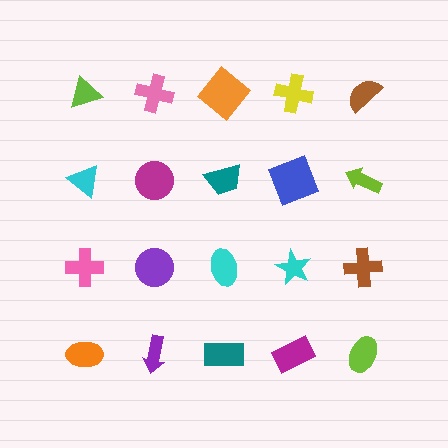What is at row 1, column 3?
An orange diamond.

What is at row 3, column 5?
A brown cross.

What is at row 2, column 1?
A cyan triangle.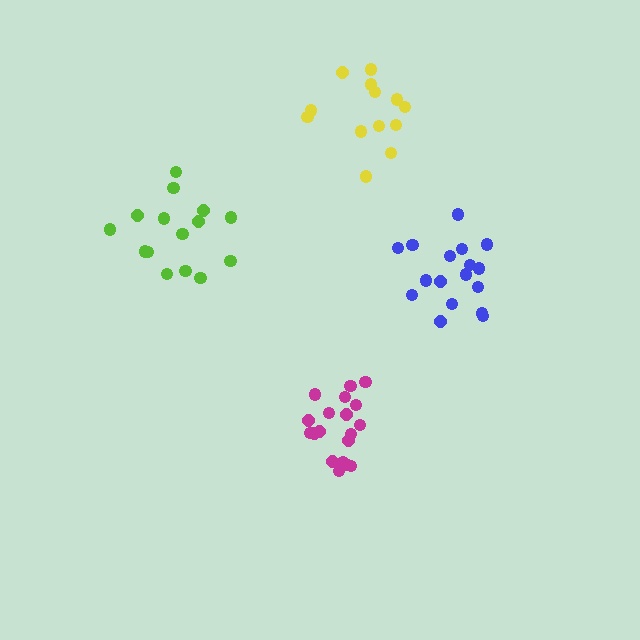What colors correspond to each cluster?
The clusters are colored: magenta, blue, yellow, lime.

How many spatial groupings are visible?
There are 4 spatial groupings.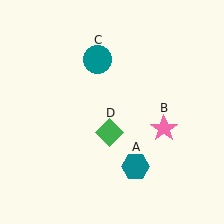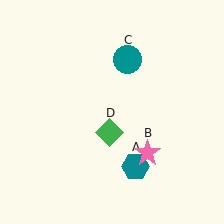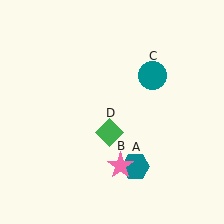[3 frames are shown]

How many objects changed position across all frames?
2 objects changed position: pink star (object B), teal circle (object C).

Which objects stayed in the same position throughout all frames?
Teal hexagon (object A) and green diamond (object D) remained stationary.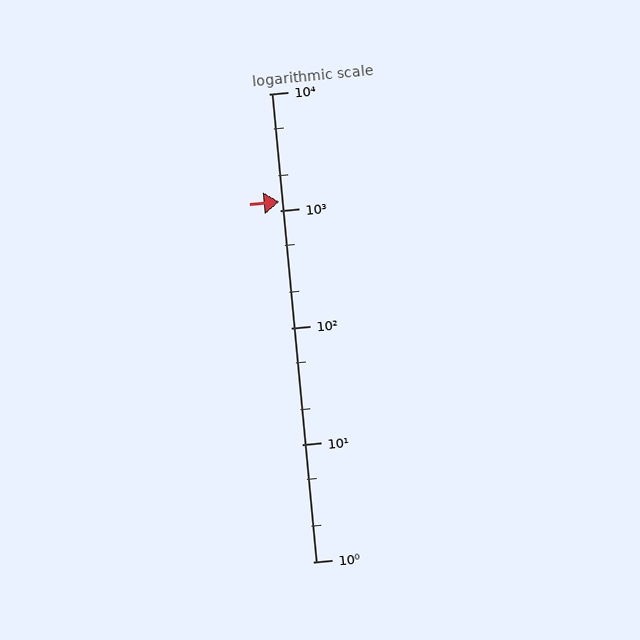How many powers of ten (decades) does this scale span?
The scale spans 4 decades, from 1 to 10000.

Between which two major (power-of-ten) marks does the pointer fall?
The pointer is between 1000 and 10000.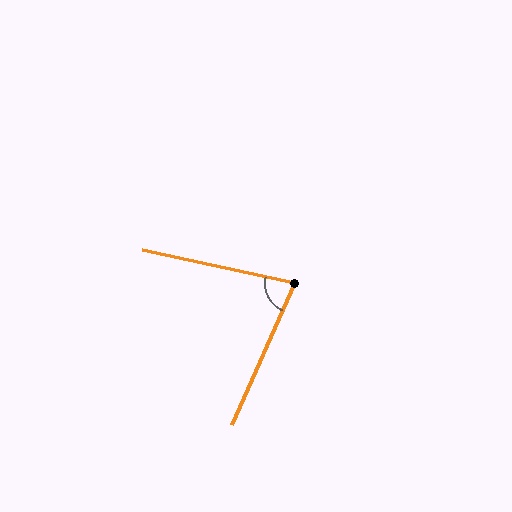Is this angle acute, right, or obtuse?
It is acute.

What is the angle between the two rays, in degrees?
Approximately 78 degrees.